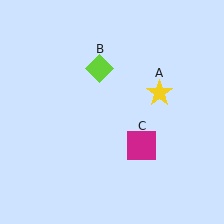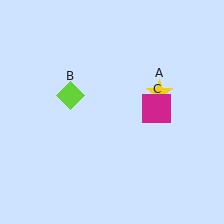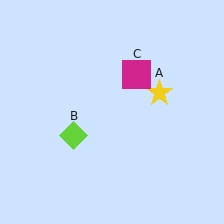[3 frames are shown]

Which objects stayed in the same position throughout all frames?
Yellow star (object A) remained stationary.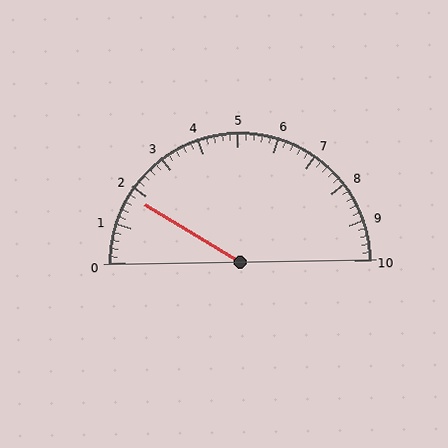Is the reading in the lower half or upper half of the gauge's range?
The reading is in the lower half of the range (0 to 10).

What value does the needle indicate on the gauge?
The needle indicates approximately 1.8.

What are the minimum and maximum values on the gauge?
The gauge ranges from 0 to 10.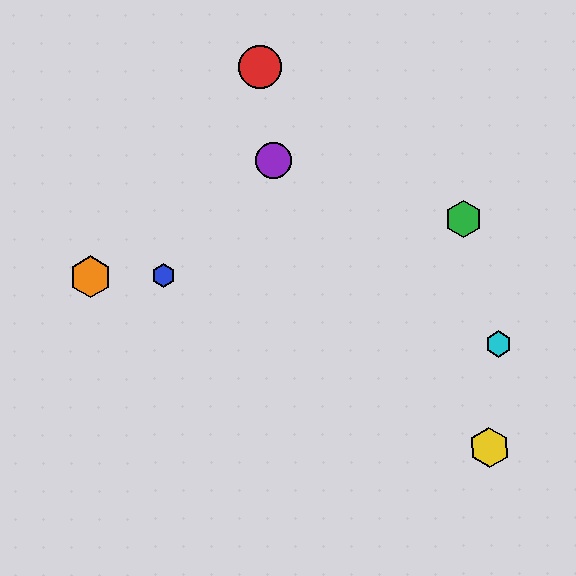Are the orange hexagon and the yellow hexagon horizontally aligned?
No, the orange hexagon is at y≈276 and the yellow hexagon is at y≈448.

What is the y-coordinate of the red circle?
The red circle is at y≈67.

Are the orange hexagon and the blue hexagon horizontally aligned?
Yes, both are at y≈276.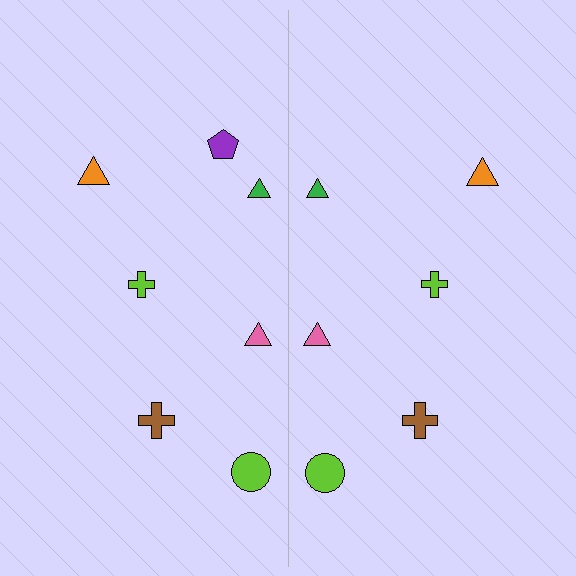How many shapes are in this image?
There are 13 shapes in this image.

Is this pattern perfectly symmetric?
No, the pattern is not perfectly symmetric. A purple pentagon is missing from the right side.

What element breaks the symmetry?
A purple pentagon is missing from the right side.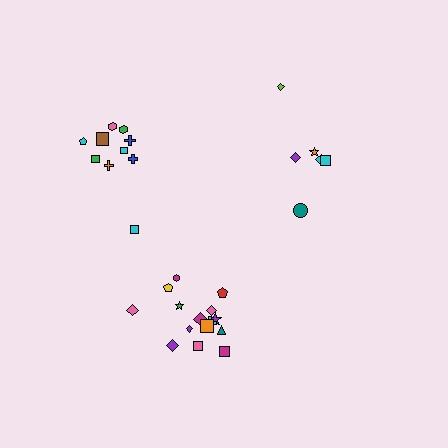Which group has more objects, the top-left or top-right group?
The top-left group.